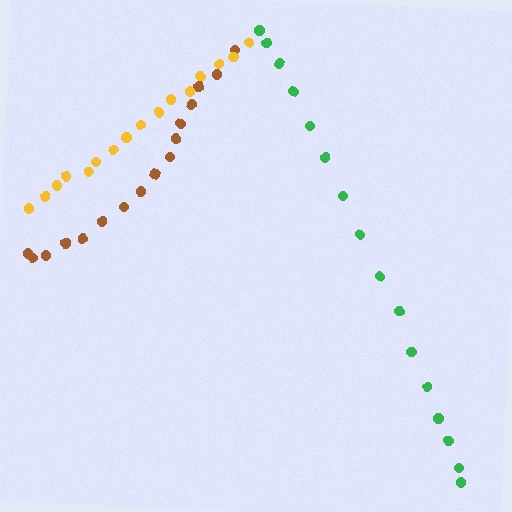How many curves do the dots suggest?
There are 3 distinct paths.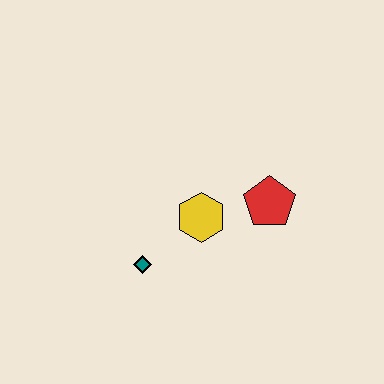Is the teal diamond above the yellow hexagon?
No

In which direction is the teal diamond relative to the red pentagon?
The teal diamond is to the left of the red pentagon.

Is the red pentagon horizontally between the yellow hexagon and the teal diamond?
No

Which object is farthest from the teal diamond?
The red pentagon is farthest from the teal diamond.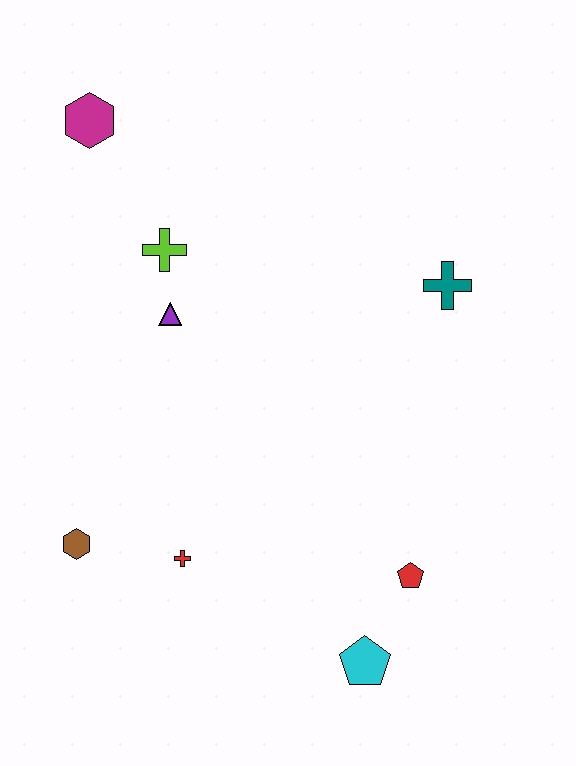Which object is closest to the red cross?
The brown hexagon is closest to the red cross.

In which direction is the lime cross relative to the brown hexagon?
The lime cross is above the brown hexagon.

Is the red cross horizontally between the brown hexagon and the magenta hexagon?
No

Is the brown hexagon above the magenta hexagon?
No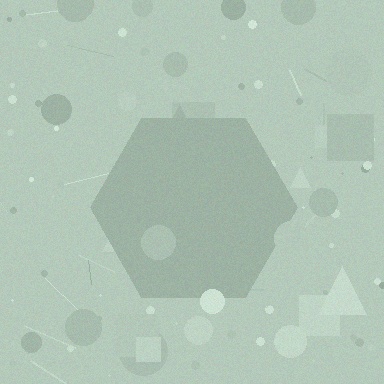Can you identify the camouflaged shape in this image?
The camouflaged shape is a hexagon.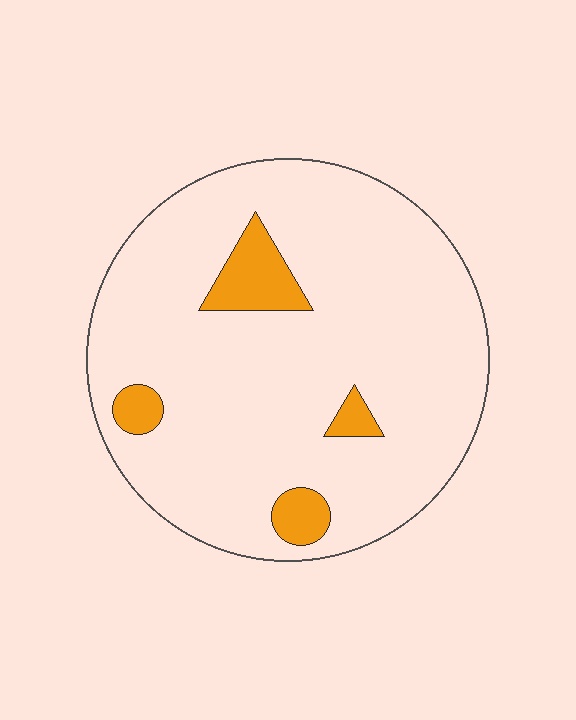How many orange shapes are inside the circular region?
4.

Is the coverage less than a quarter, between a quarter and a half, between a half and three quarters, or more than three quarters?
Less than a quarter.